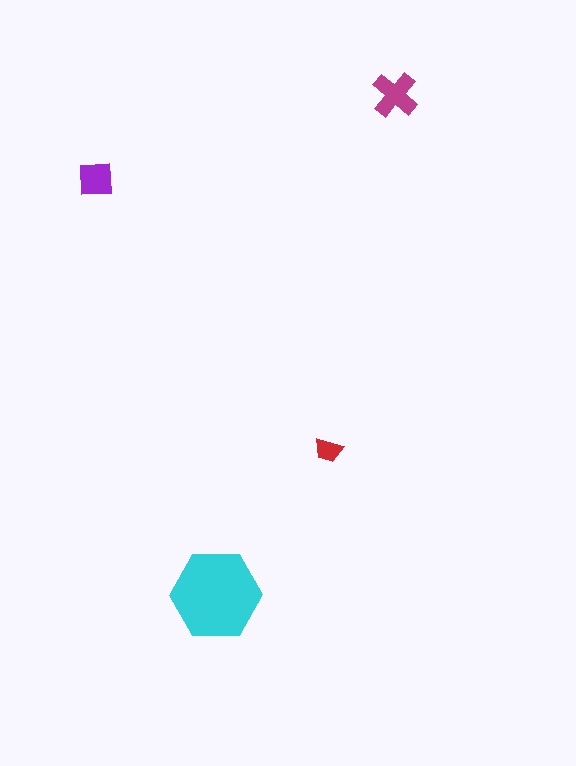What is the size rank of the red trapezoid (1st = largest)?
4th.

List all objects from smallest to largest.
The red trapezoid, the purple square, the magenta cross, the cyan hexagon.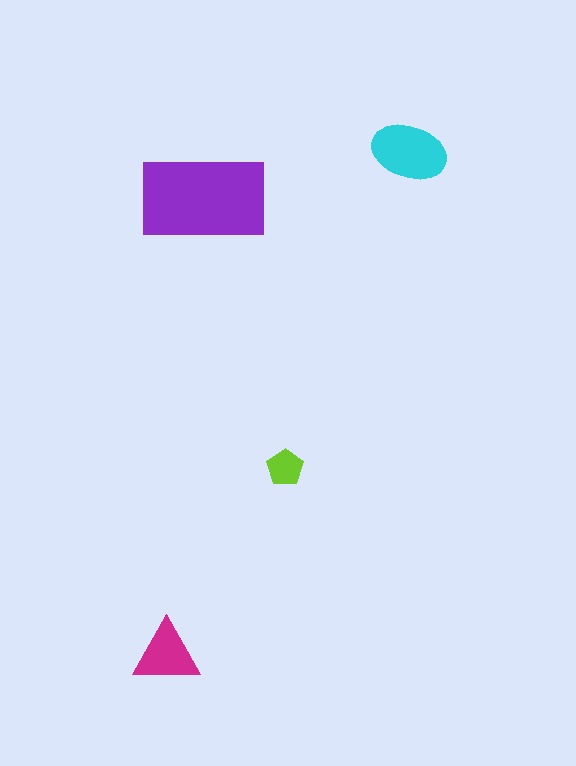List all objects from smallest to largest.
The lime pentagon, the magenta triangle, the cyan ellipse, the purple rectangle.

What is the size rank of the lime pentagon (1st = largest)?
4th.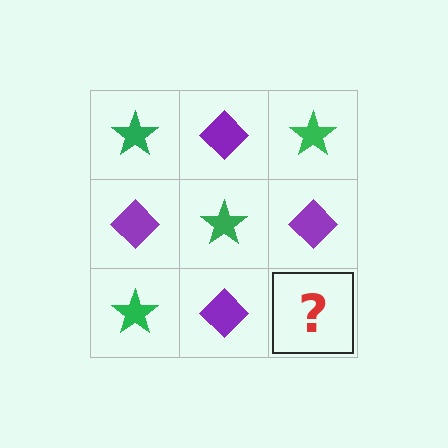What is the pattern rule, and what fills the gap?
The rule is that it alternates green star and purple diamond in a checkerboard pattern. The gap should be filled with a green star.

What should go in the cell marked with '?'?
The missing cell should contain a green star.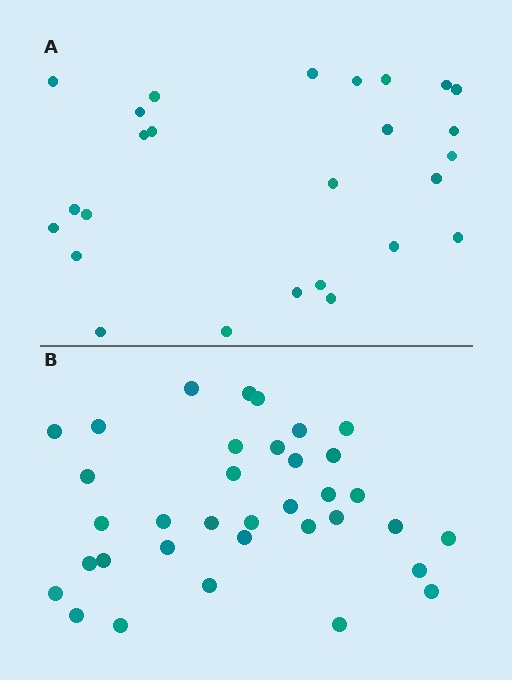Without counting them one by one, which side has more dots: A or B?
Region B (the bottom region) has more dots.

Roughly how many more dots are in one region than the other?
Region B has roughly 8 or so more dots than region A.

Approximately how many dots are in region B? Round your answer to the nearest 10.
About 40 dots. (The exact count is 35, which rounds to 40.)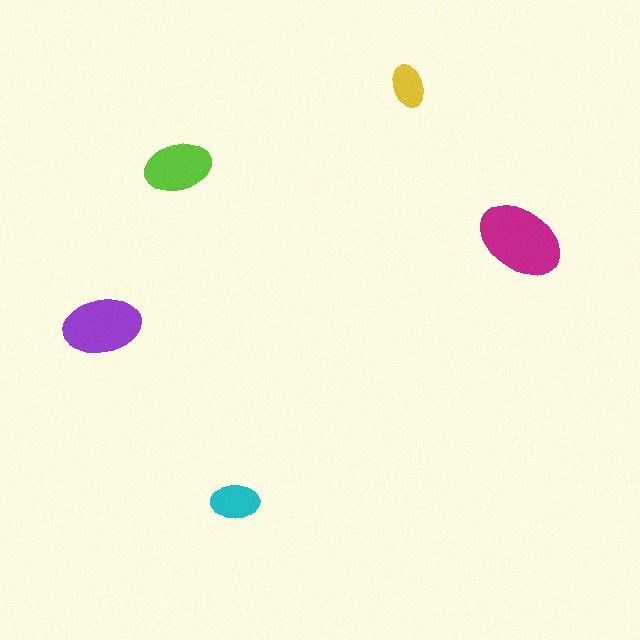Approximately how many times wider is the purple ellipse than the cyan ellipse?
About 1.5 times wider.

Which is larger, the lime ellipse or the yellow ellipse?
The lime one.